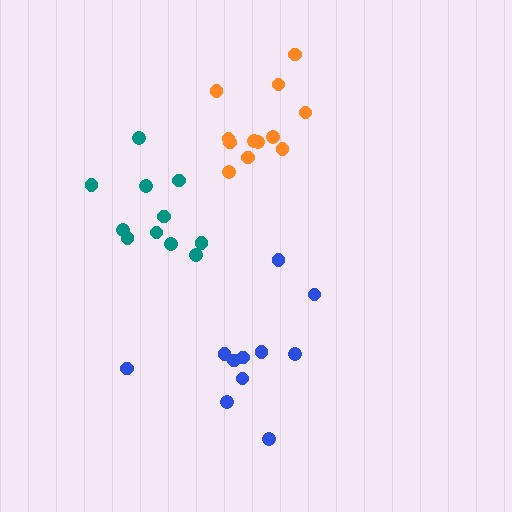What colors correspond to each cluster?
The clusters are colored: orange, teal, blue.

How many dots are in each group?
Group 1: 12 dots, Group 2: 11 dots, Group 3: 11 dots (34 total).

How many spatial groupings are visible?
There are 3 spatial groupings.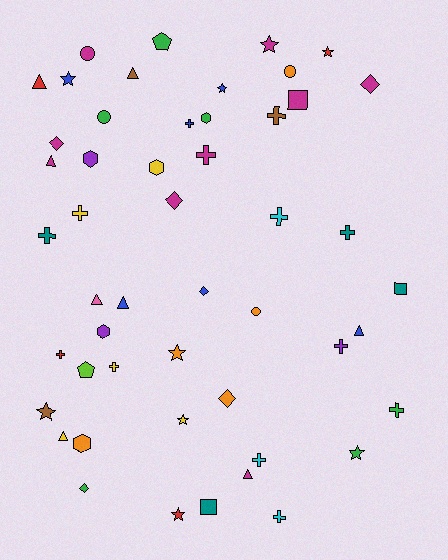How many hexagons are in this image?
There are 5 hexagons.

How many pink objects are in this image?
There is 1 pink object.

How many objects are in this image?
There are 50 objects.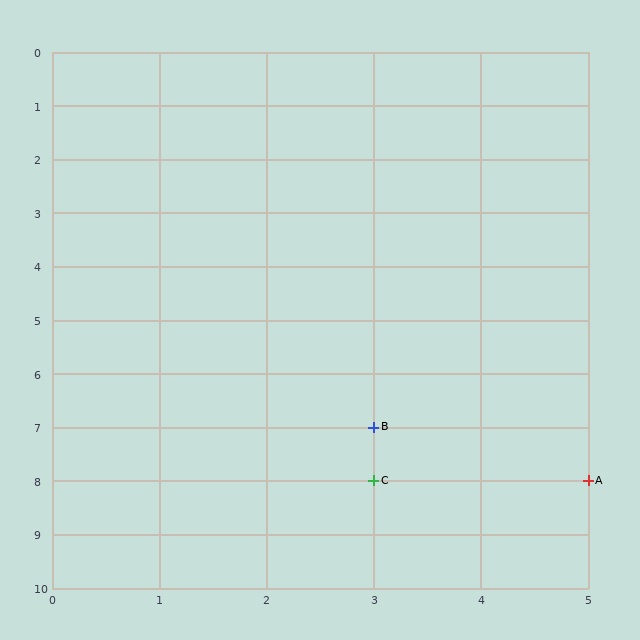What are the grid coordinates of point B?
Point B is at grid coordinates (3, 7).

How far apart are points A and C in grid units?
Points A and C are 2 columns apart.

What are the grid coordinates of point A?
Point A is at grid coordinates (5, 8).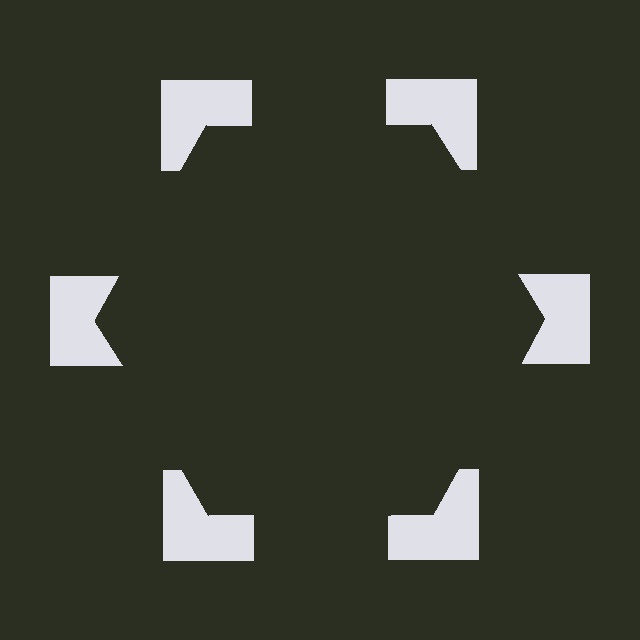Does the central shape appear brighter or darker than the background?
It typically appears slightly darker than the background, even though no actual brightness change is drawn.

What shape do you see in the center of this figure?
An illusory hexagon — its edges are inferred from the aligned wedge cuts in the notched squares, not physically drawn.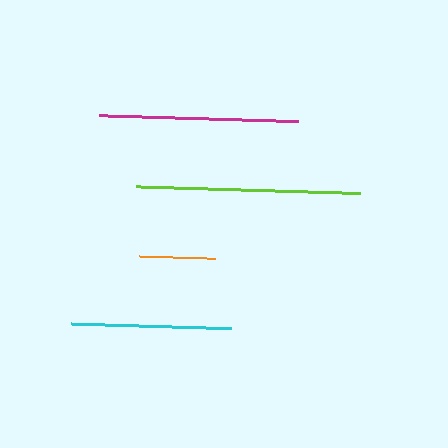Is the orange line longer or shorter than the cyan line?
The cyan line is longer than the orange line.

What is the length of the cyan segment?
The cyan segment is approximately 160 pixels long.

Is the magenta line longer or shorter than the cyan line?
The magenta line is longer than the cyan line.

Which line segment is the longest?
The lime line is the longest at approximately 225 pixels.